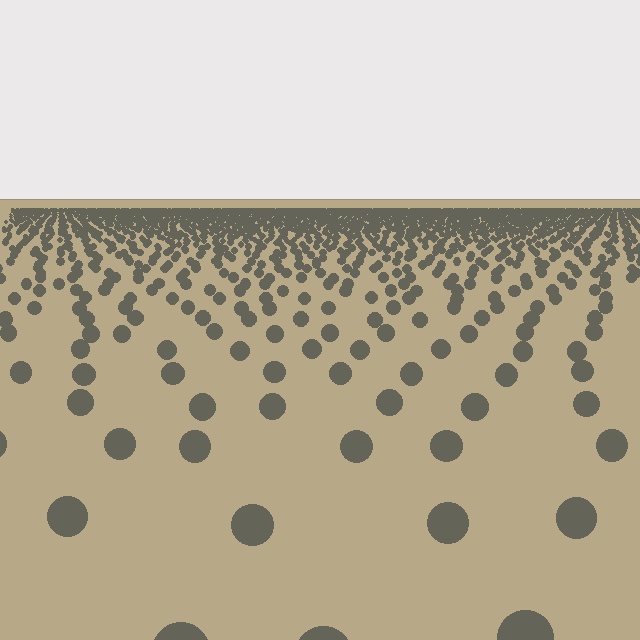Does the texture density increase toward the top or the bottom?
Density increases toward the top.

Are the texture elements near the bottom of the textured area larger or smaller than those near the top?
Larger. Near the bottom, elements are closer to the viewer and appear at a bigger on-screen size.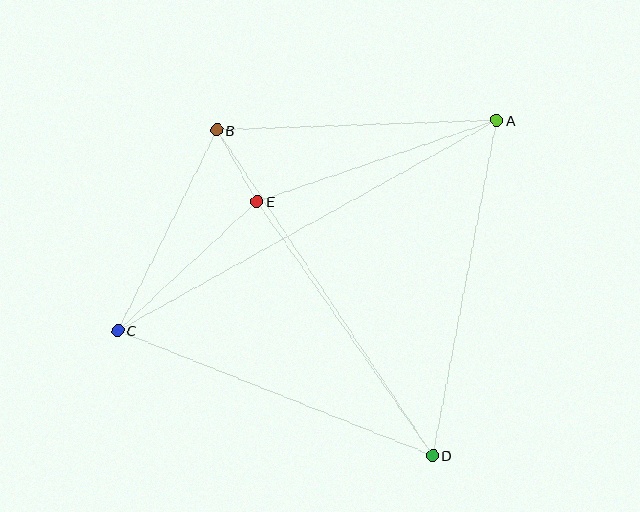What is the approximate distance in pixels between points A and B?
The distance between A and B is approximately 280 pixels.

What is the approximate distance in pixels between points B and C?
The distance between B and C is approximately 224 pixels.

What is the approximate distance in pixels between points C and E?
The distance between C and E is approximately 190 pixels.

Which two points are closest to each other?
Points B and E are closest to each other.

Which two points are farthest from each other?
Points A and C are farthest from each other.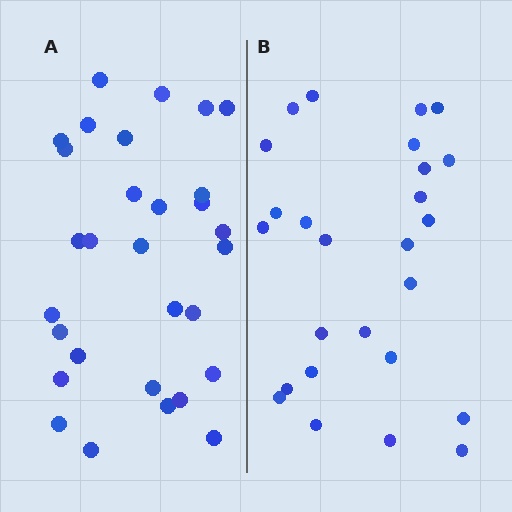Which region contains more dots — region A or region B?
Region A (the left region) has more dots.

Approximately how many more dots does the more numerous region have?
Region A has about 4 more dots than region B.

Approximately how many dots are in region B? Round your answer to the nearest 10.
About 30 dots. (The exact count is 26, which rounds to 30.)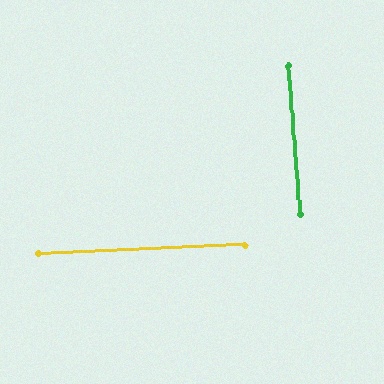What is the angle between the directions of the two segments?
Approximately 88 degrees.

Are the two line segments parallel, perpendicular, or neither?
Perpendicular — they meet at approximately 88°.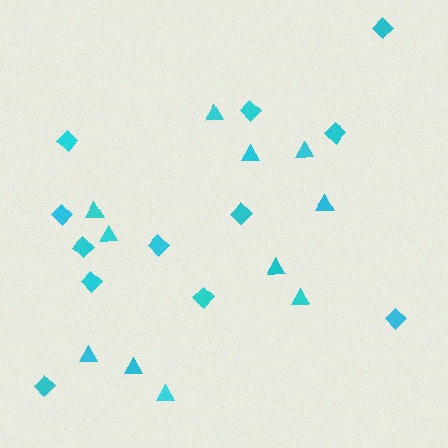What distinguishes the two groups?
There are 2 groups: one group of triangles (11) and one group of diamonds (12).